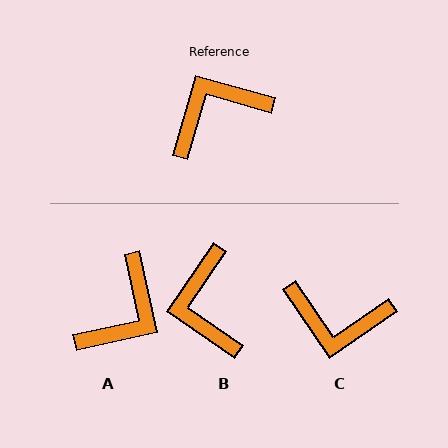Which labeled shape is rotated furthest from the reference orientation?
A, about 152 degrees away.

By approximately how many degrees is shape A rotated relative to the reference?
Approximately 152 degrees clockwise.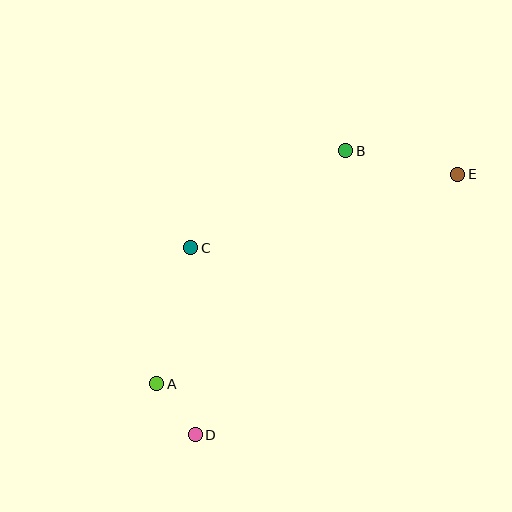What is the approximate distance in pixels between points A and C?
The distance between A and C is approximately 140 pixels.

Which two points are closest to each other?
Points A and D are closest to each other.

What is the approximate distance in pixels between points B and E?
The distance between B and E is approximately 114 pixels.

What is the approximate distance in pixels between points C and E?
The distance between C and E is approximately 277 pixels.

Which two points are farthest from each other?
Points D and E are farthest from each other.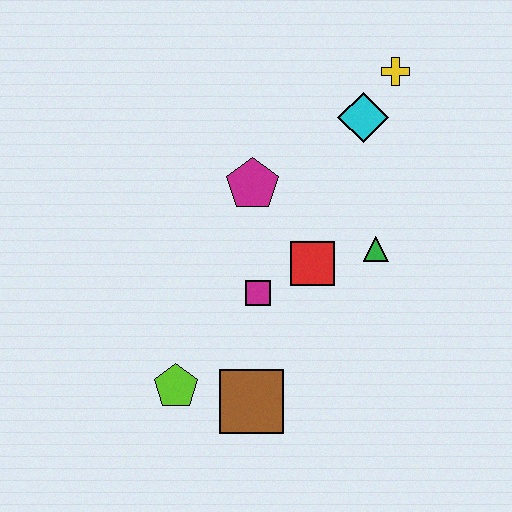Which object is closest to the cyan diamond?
The yellow cross is closest to the cyan diamond.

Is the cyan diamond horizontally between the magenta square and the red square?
No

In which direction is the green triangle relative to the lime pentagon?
The green triangle is to the right of the lime pentagon.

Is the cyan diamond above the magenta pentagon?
Yes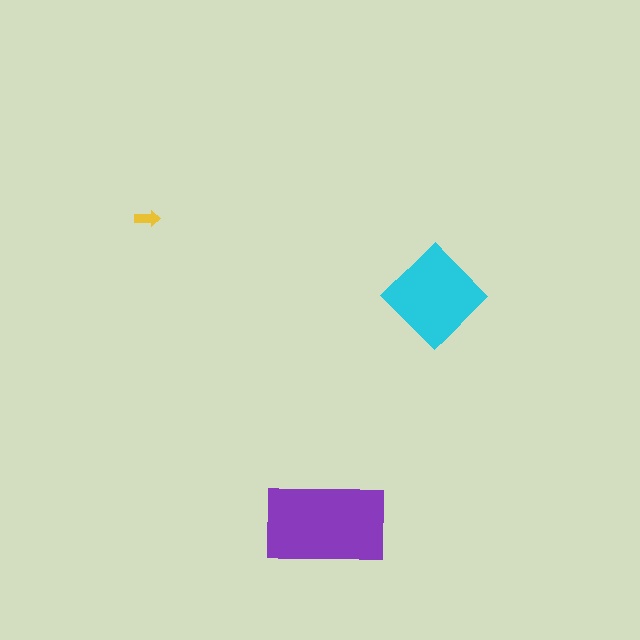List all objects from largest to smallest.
The purple rectangle, the cyan diamond, the yellow arrow.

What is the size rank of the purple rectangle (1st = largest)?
1st.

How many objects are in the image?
There are 3 objects in the image.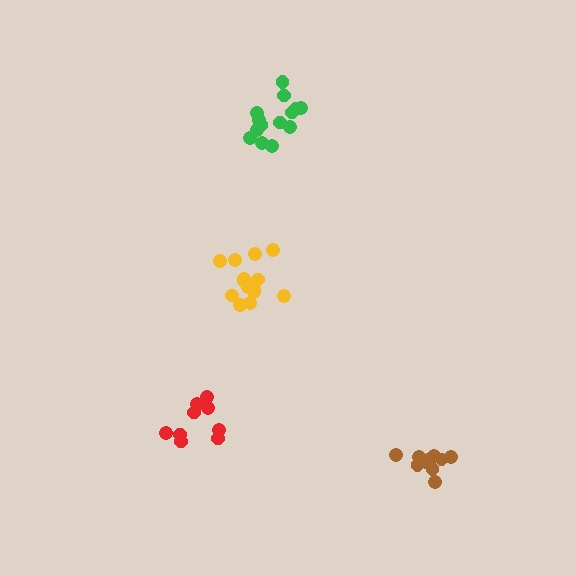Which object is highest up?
The green cluster is topmost.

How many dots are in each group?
Group 1: 9 dots, Group 2: 10 dots, Group 3: 14 dots, Group 4: 14 dots (47 total).